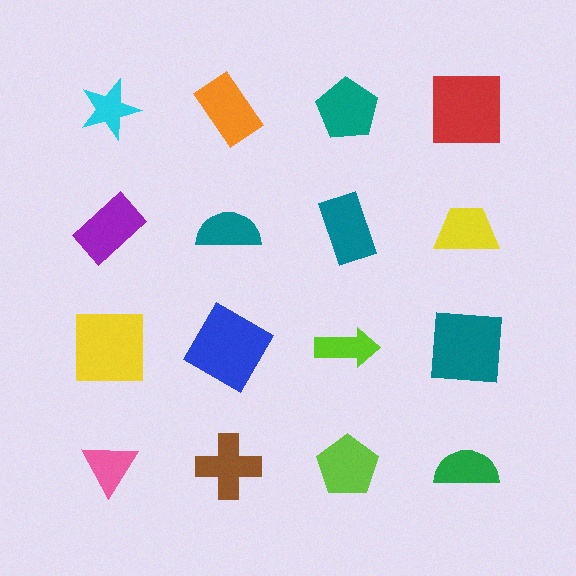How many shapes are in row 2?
4 shapes.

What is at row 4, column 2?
A brown cross.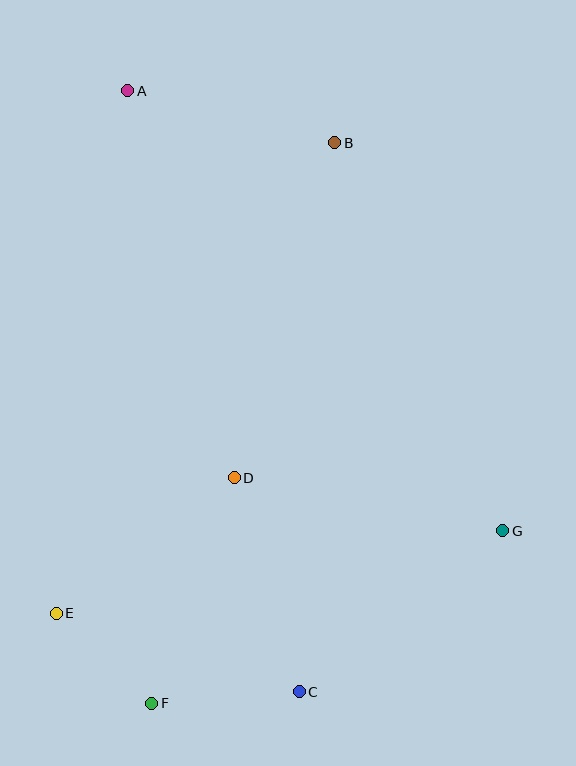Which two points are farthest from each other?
Points A and C are farthest from each other.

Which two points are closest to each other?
Points E and F are closest to each other.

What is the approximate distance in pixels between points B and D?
The distance between B and D is approximately 350 pixels.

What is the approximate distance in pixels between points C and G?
The distance between C and G is approximately 259 pixels.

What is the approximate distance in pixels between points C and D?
The distance between C and D is approximately 223 pixels.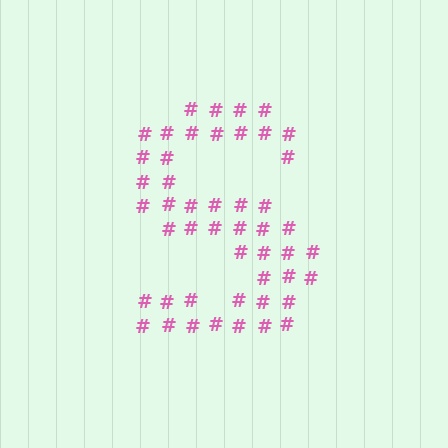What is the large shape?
The large shape is the letter S.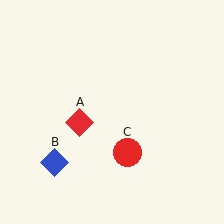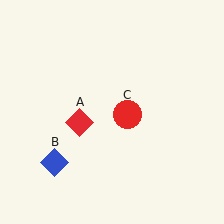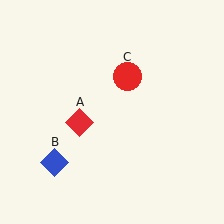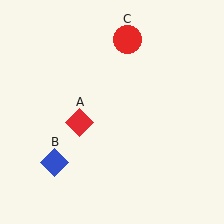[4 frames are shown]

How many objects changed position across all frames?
1 object changed position: red circle (object C).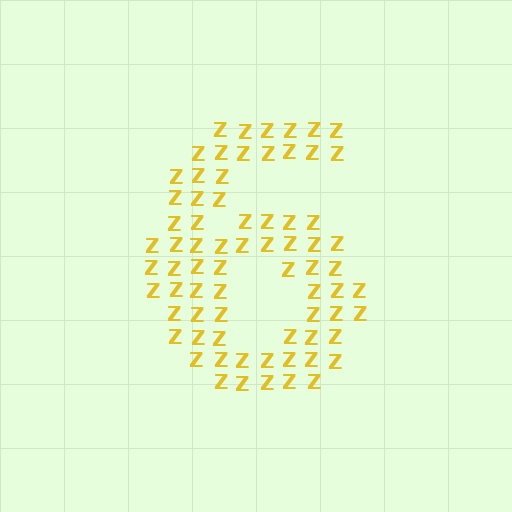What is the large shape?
The large shape is the digit 6.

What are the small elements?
The small elements are letter Z's.